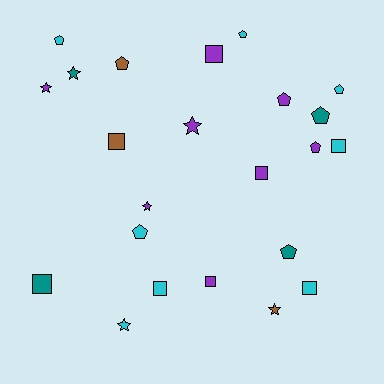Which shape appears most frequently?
Pentagon, with 9 objects.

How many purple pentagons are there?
There are 2 purple pentagons.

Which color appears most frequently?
Cyan, with 8 objects.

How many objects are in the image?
There are 23 objects.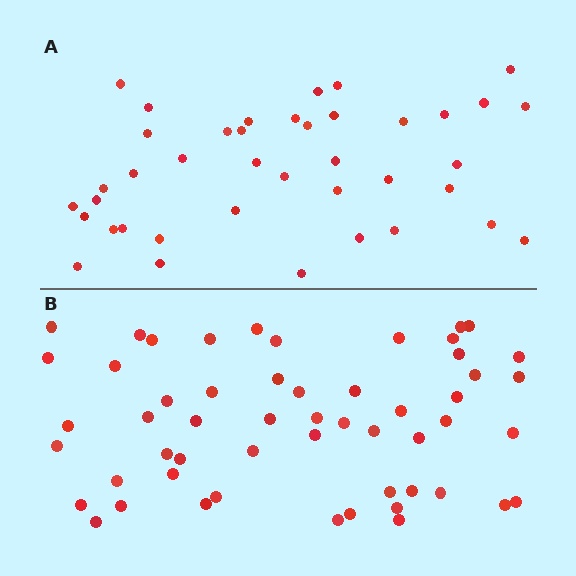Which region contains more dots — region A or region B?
Region B (the bottom region) has more dots.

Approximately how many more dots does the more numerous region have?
Region B has approximately 15 more dots than region A.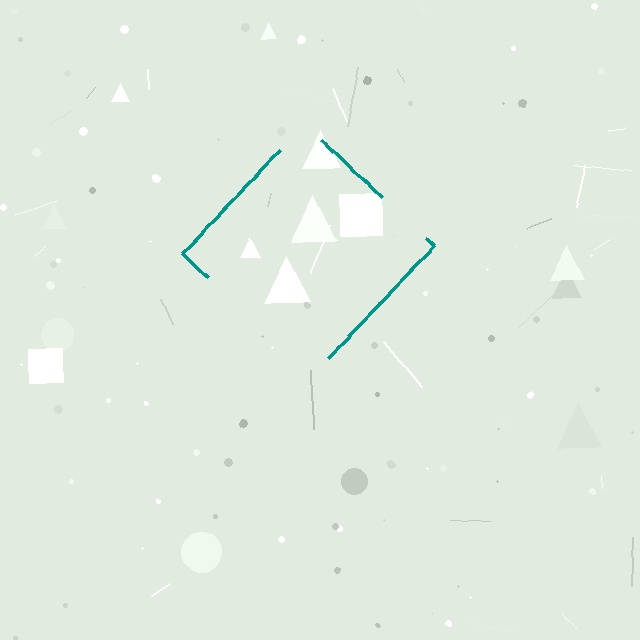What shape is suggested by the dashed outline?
The dashed outline suggests a diamond.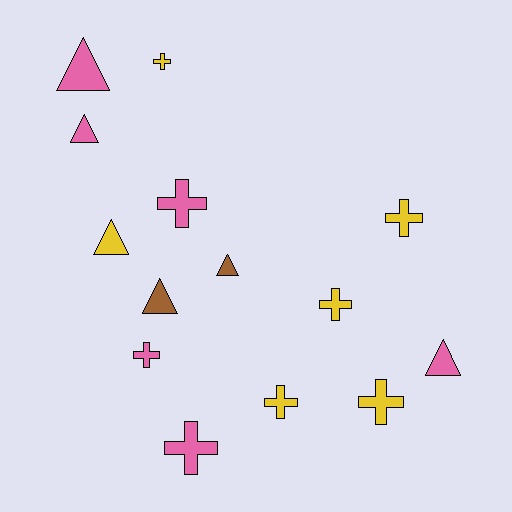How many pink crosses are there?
There are 3 pink crosses.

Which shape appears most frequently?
Cross, with 8 objects.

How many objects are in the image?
There are 14 objects.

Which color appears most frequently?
Yellow, with 6 objects.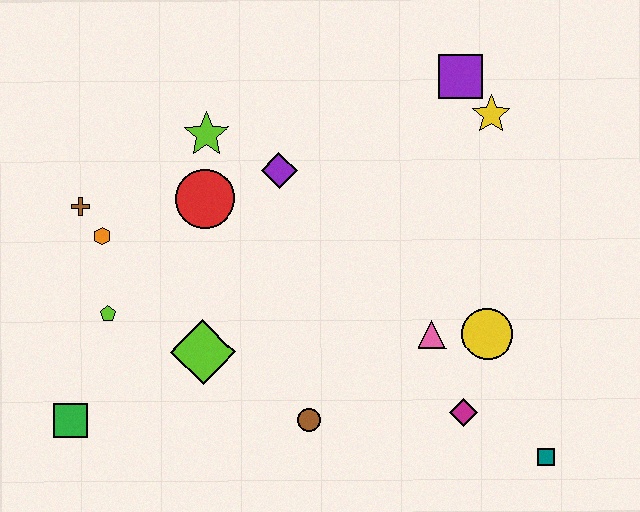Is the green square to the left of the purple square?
Yes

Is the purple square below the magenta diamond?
No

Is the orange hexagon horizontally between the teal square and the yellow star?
No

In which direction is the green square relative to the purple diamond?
The green square is below the purple diamond.